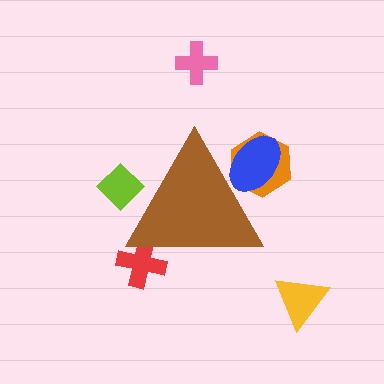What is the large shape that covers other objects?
A brown triangle.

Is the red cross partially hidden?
Yes, the red cross is partially hidden behind the brown triangle.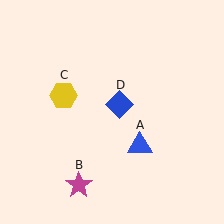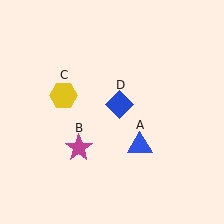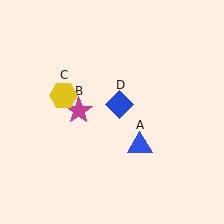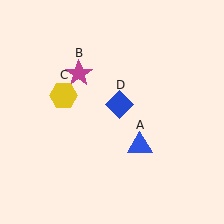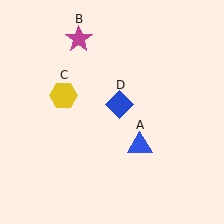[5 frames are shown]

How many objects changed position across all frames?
1 object changed position: magenta star (object B).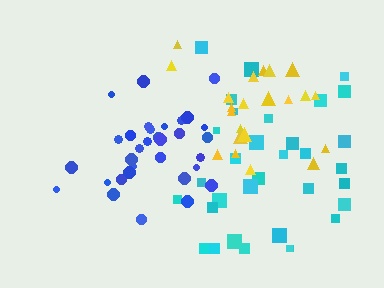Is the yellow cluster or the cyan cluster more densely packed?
Yellow.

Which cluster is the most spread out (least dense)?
Cyan.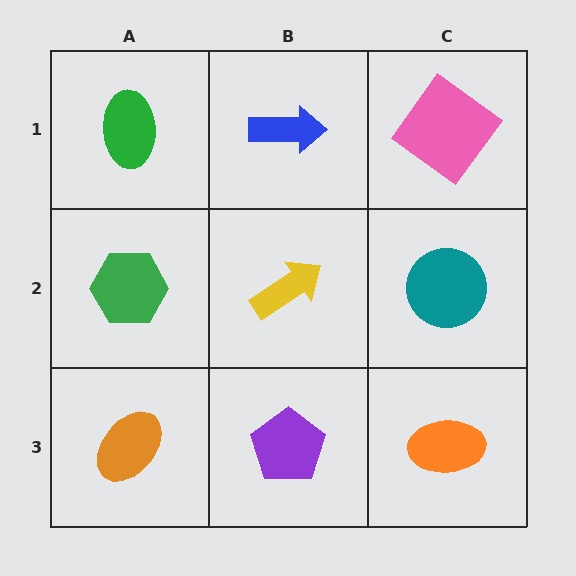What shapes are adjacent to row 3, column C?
A teal circle (row 2, column C), a purple pentagon (row 3, column B).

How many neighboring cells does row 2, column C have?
3.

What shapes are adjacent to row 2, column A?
A green ellipse (row 1, column A), an orange ellipse (row 3, column A), a yellow arrow (row 2, column B).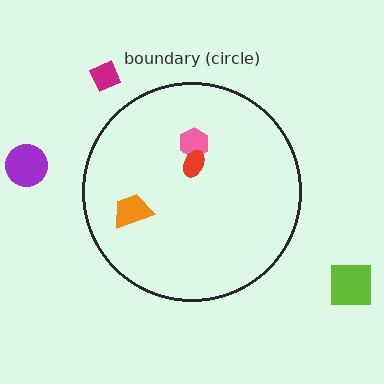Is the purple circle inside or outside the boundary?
Outside.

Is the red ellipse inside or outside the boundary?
Inside.